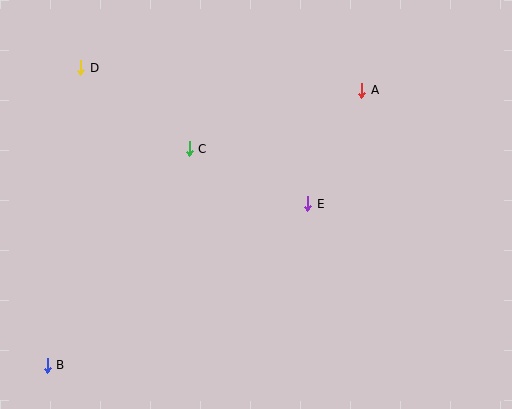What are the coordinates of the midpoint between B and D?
The midpoint between B and D is at (64, 217).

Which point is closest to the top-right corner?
Point A is closest to the top-right corner.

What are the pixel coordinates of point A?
Point A is at (362, 90).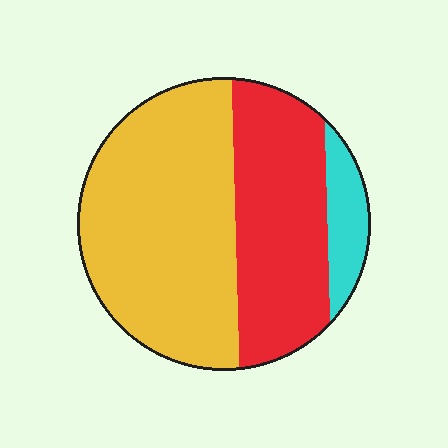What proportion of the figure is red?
Red takes up about three eighths (3/8) of the figure.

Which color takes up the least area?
Cyan, at roughly 10%.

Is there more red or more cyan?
Red.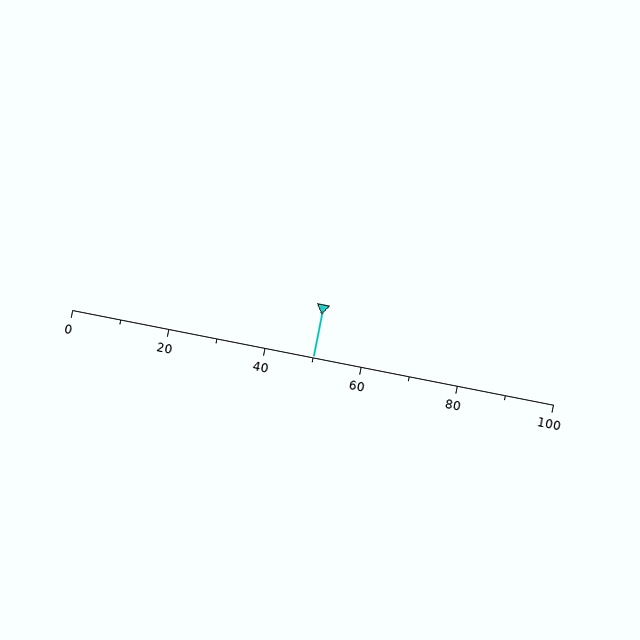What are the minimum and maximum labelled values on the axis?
The axis runs from 0 to 100.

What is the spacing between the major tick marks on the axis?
The major ticks are spaced 20 apart.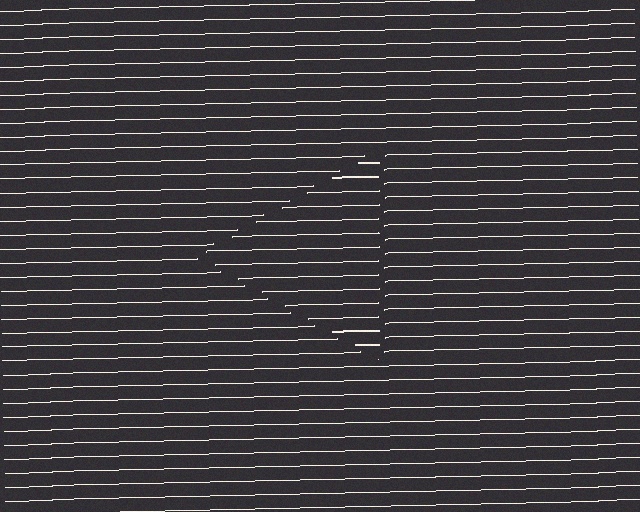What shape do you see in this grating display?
An illusory triangle. The interior of the shape contains the same grating, shifted by half a period — the contour is defined by the phase discontinuity where line-ends from the inner and outer gratings abut.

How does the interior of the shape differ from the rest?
The interior of the shape contains the same grating, shifted by half a period — the contour is defined by the phase discontinuity where line-ends from the inner and outer gratings abut.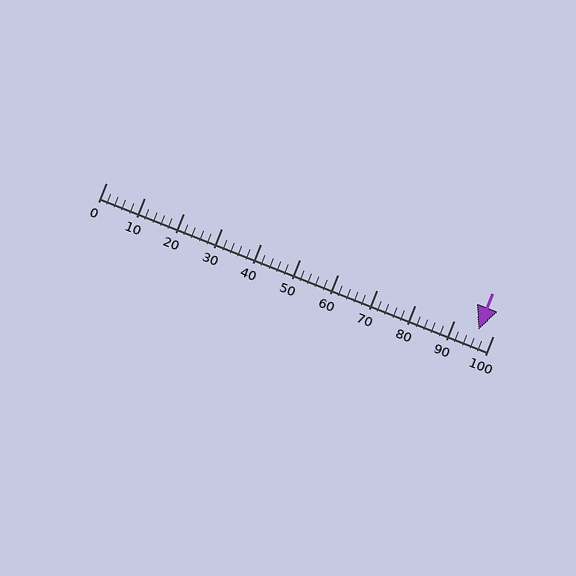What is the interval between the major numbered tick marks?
The major tick marks are spaced 10 units apart.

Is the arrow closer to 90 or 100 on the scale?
The arrow is closer to 100.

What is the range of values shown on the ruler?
The ruler shows values from 0 to 100.